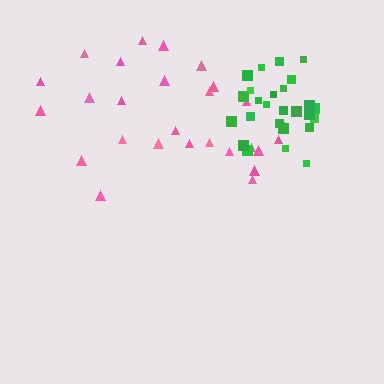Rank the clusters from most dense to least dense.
green, pink.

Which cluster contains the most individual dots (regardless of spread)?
Green (27).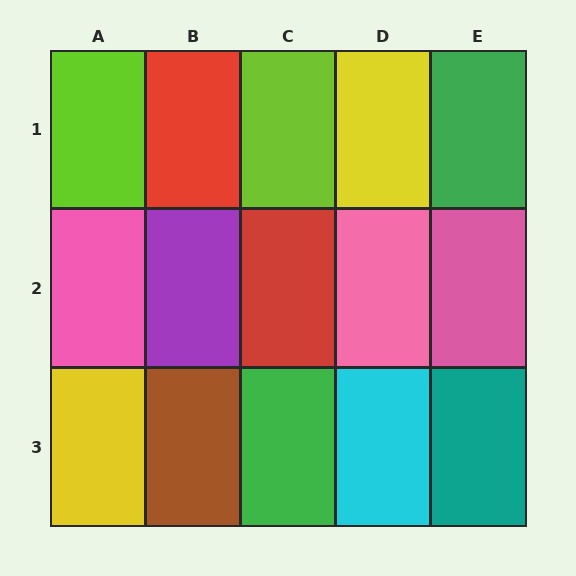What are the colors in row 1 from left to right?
Lime, red, lime, yellow, green.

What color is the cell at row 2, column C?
Red.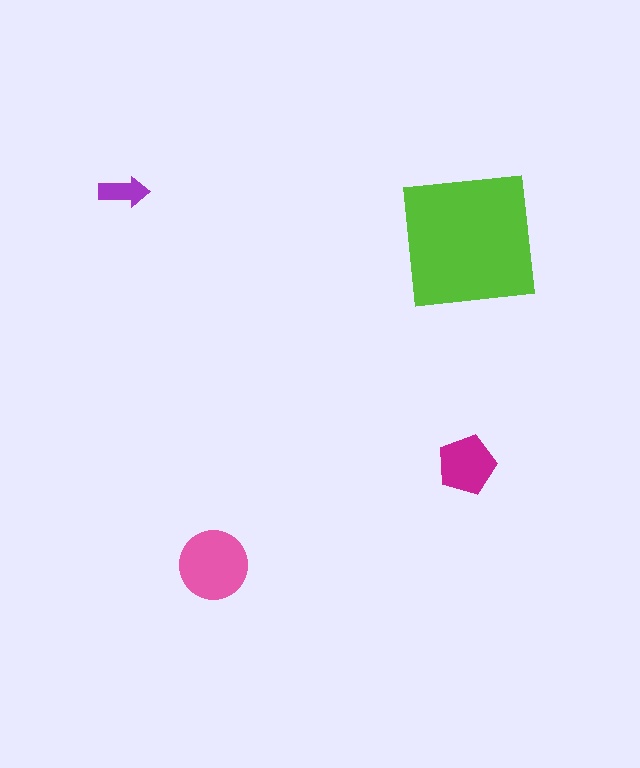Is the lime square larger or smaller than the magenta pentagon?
Larger.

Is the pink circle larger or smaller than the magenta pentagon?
Larger.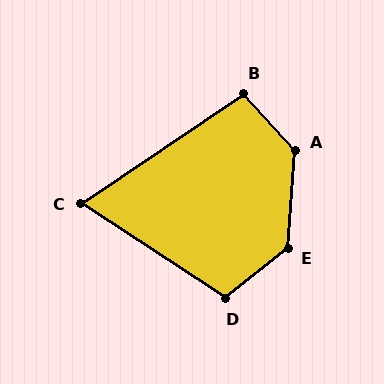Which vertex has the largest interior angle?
A, at approximately 134 degrees.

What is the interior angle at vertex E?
Approximately 133 degrees (obtuse).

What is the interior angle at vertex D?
Approximately 108 degrees (obtuse).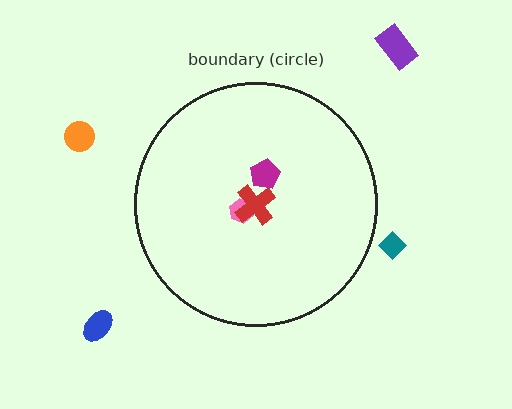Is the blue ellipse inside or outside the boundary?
Outside.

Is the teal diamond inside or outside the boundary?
Outside.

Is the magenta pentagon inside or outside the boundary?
Inside.